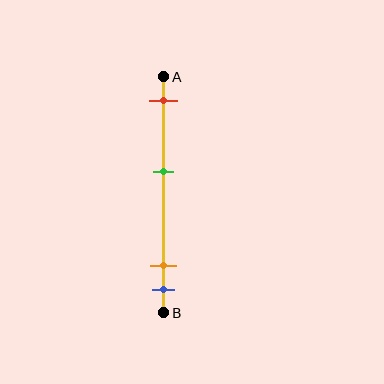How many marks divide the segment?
There are 4 marks dividing the segment.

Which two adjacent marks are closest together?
The orange and blue marks are the closest adjacent pair.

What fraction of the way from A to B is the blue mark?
The blue mark is approximately 90% (0.9) of the way from A to B.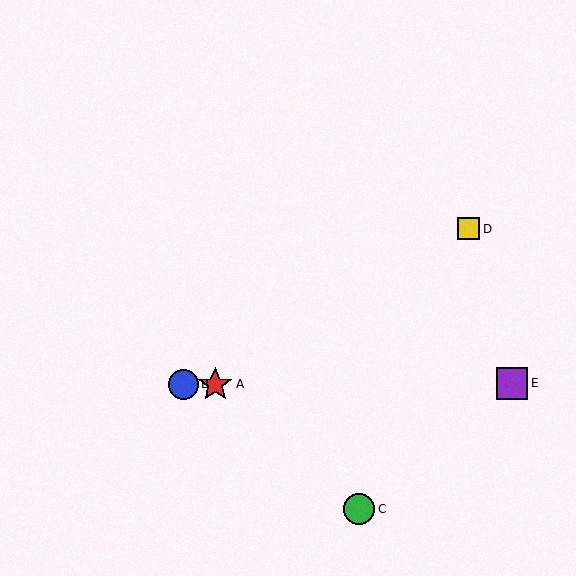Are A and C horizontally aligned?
No, A is at y≈385 and C is at y≈508.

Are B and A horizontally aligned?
Yes, both are at y≈385.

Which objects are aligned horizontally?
Objects A, B, E are aligned horizontally.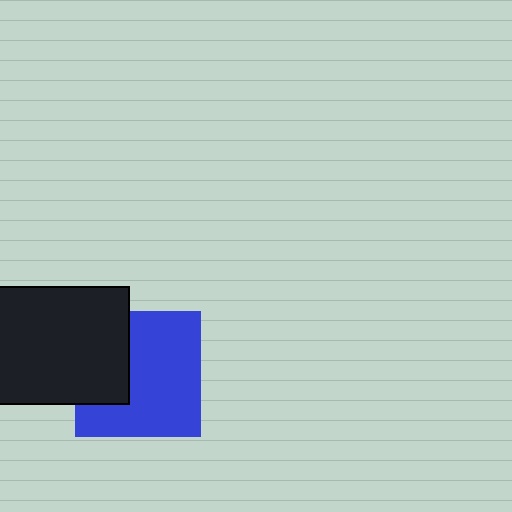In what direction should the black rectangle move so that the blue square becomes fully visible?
The black rectangle should move left. That is the shortest direction to clear the overlap and leave the blue square fully visible.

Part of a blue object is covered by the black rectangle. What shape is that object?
It is a square.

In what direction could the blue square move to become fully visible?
The blue square could move right. That would shift it out from behind the black rectangle entirely.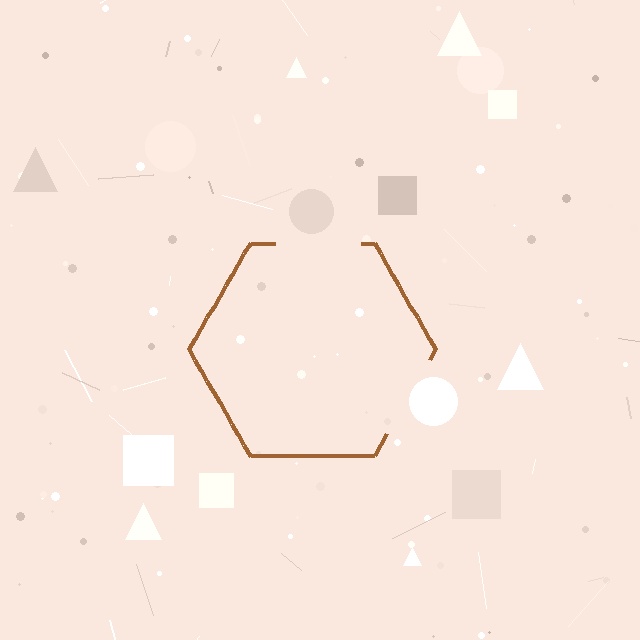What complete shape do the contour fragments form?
The contour fragments form a hexagon.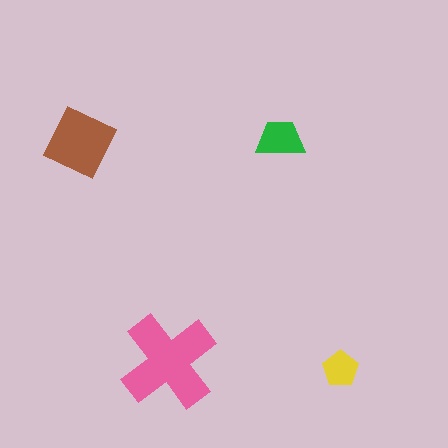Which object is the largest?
The pink cross.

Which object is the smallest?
The yellow pentagon.